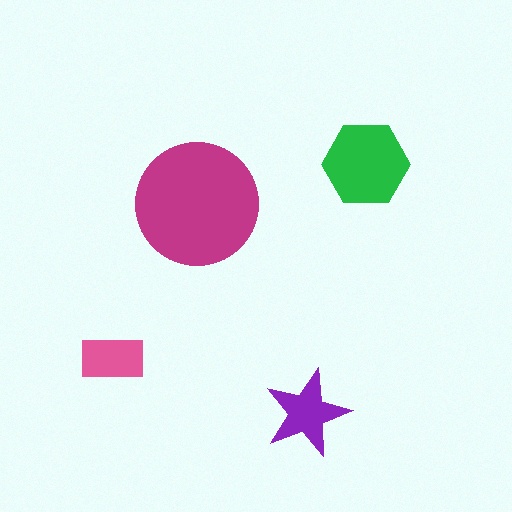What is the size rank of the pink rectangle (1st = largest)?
4th.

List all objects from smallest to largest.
The pink rectangle, the purple star, the green hexagon, the magenta circle.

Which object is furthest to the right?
The green hexagon is rightmost.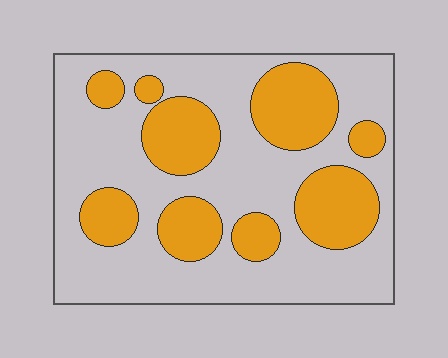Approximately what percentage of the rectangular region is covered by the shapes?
Approximately 35%.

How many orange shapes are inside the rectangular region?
9.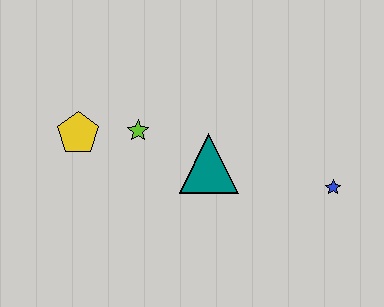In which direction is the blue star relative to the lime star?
The blue star is to the right of the lime star.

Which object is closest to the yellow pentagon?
The lime star is closest to the yellow pentagon.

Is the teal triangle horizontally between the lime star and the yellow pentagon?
No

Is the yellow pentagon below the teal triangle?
No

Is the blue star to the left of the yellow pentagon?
No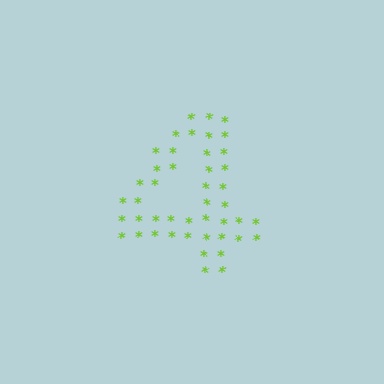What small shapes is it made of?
It is made of small asterisks.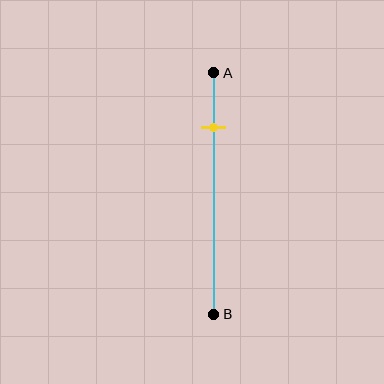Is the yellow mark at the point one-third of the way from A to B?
No, the mark is at about 25% from A, not at the 33% one-third point.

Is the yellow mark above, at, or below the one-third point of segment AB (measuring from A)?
The yellow mark is above the one-third point of segment AB.